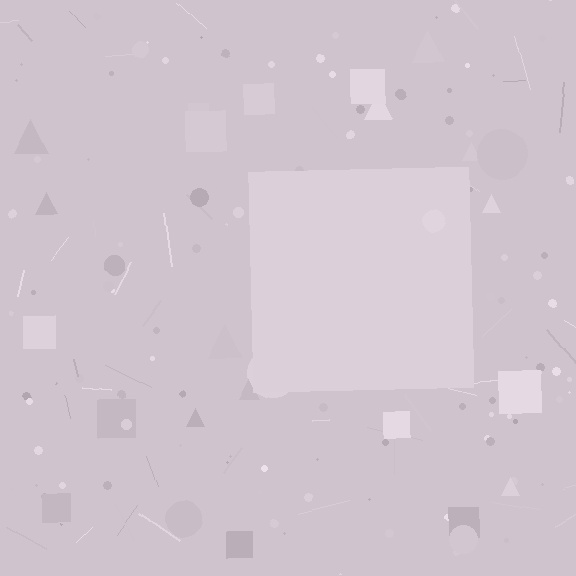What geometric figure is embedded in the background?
A square is embedded in the background.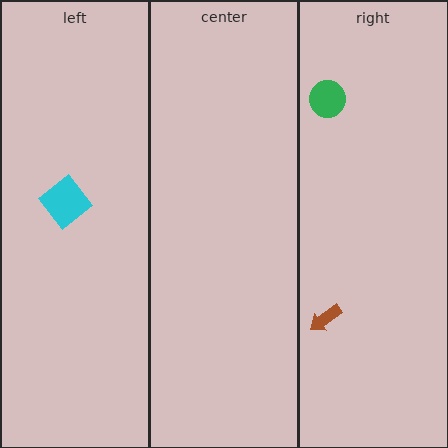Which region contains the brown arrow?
The right region.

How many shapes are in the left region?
1.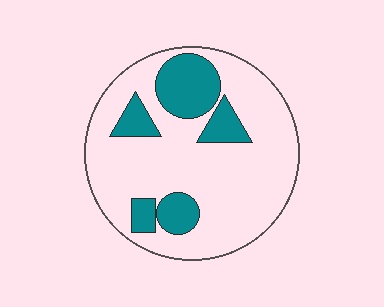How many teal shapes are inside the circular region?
5.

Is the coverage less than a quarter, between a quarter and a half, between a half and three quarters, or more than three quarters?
Less than a quarter.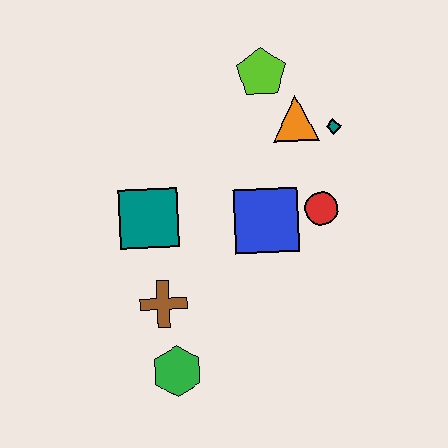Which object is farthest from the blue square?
The green hexagon is farthest from the blue square.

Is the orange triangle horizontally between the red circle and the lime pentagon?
Yes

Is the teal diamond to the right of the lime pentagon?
Yes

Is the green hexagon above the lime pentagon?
No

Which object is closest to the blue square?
The red circle is closest to the blue square.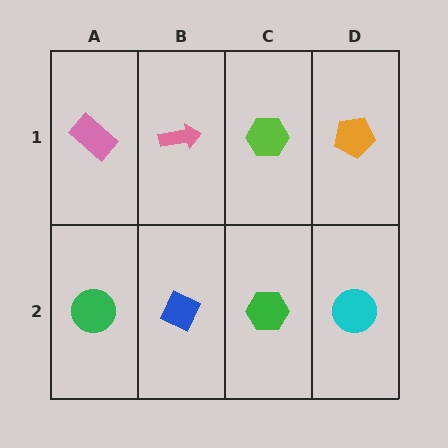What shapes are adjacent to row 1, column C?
A green hexagon (row 2, column C), a pink arrow (row 1, column B), an orange pentagon (row 1, column D).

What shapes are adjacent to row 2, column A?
A pink rectangle (row 1, column A), a blue diamond (row 2, column B).